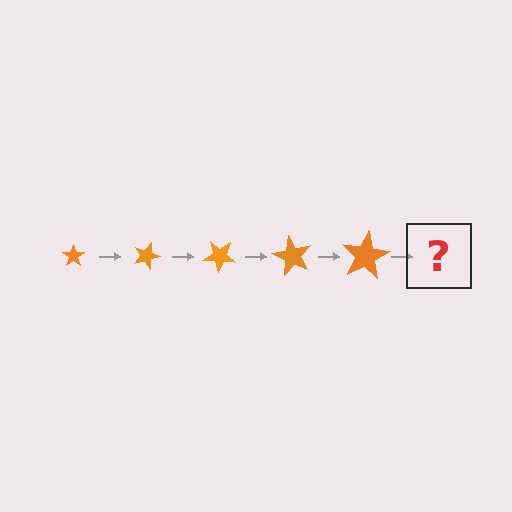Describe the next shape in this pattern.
It should be a star, larger than the previous one and rotated 100 degrees from the start.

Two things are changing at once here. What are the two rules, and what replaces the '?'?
The two rules are that the star grows larger each step and it rotates 20 degrees each step. The '?' should be a star, larger than the previous one and rotated 100 degrees from the start.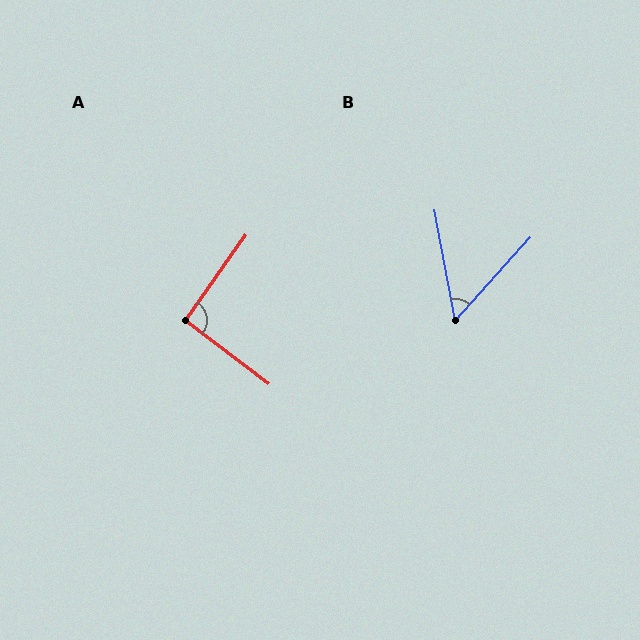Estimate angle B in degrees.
Approximately 53 degrees.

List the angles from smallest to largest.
B (53°), A (92°).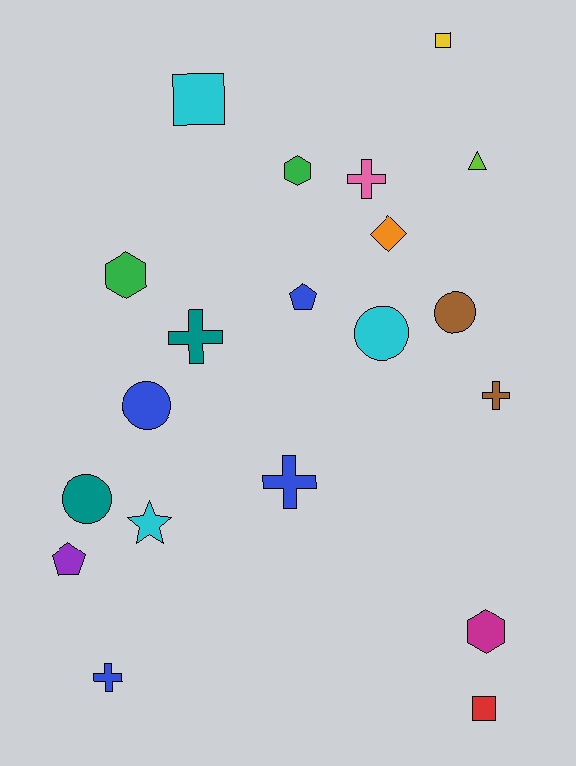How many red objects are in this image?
There is 1 red object.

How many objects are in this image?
There are 20 objects.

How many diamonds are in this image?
There is 1 diamond.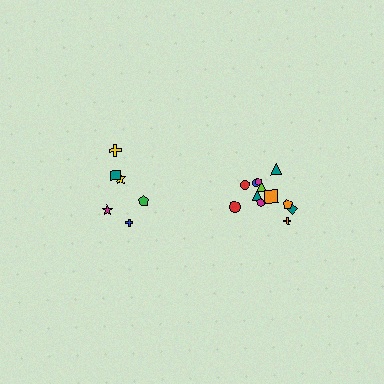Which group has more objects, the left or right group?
The right group.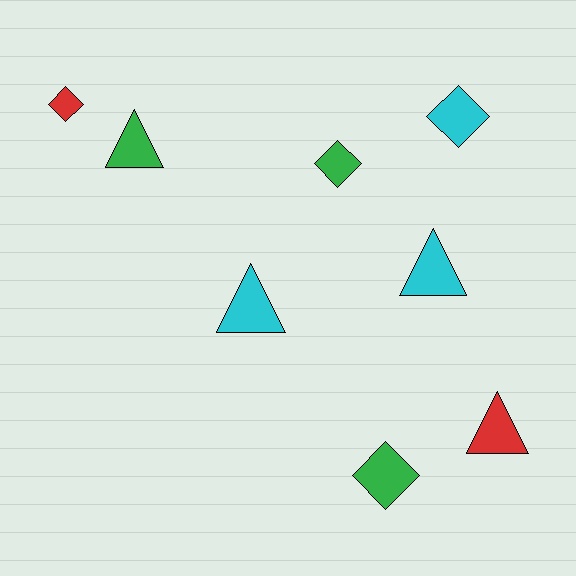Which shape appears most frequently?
Triangle, with 4 objects.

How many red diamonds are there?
There is 1 red diamond.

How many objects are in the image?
There are 8 objects.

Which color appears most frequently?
Green, with 3 objects.